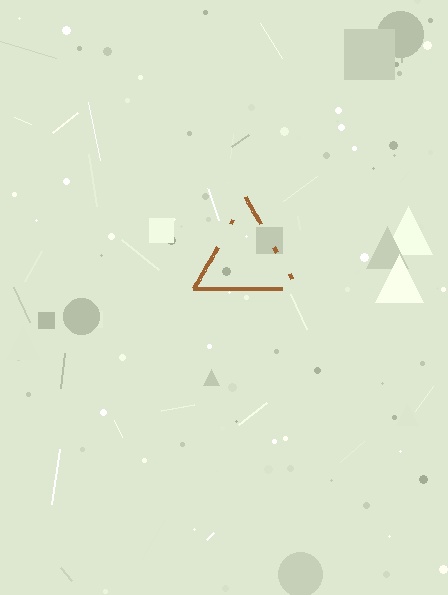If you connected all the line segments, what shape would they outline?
They would outline a triangle.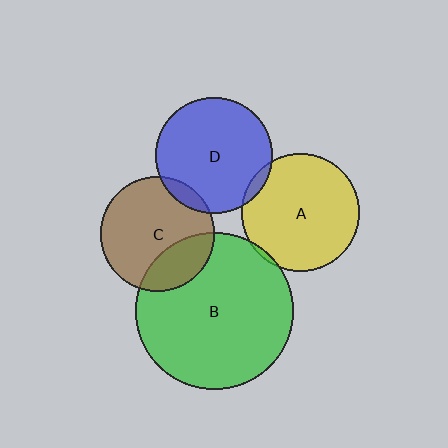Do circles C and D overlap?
Yes.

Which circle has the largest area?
Circle B (green).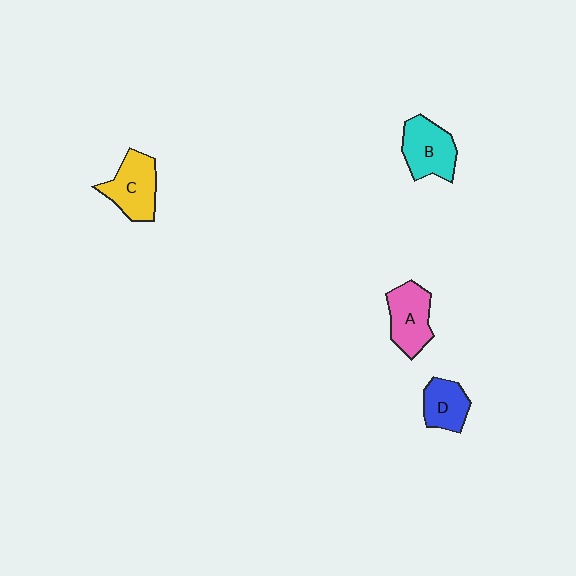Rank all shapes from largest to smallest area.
From largest to smallest: B (cyan), C (yellow), A (pink), D (blue).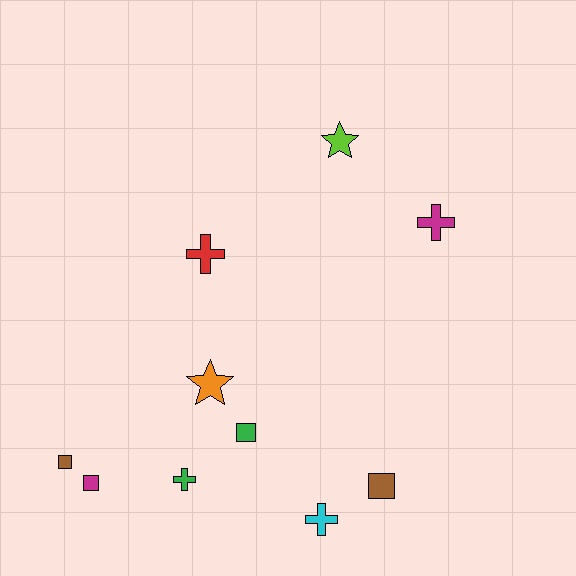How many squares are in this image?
There are 4 squares.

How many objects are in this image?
There are 10 objects.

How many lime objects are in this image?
There is 1 lime object.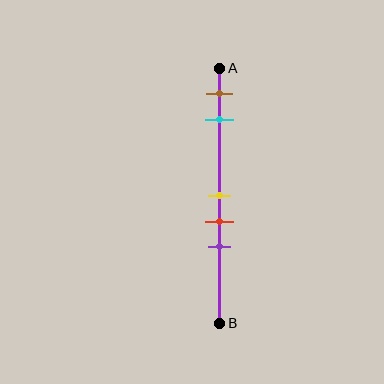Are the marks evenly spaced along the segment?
No, the marks are not evenly spaced.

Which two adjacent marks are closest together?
The yellow and red marks are the closest adjacent pair.